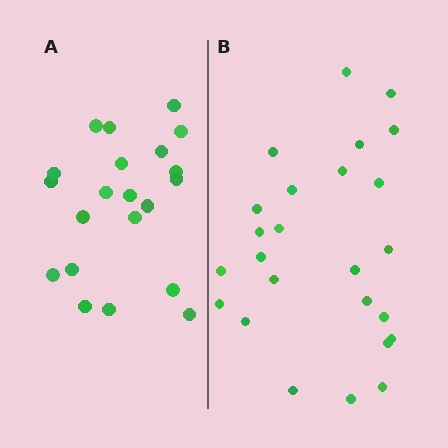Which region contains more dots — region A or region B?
Region B (the right region) has more dots.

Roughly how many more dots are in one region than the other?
Region B has about 4 more dots than region A.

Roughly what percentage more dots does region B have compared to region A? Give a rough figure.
About 20% more.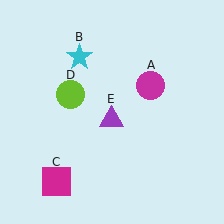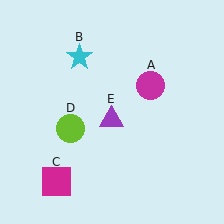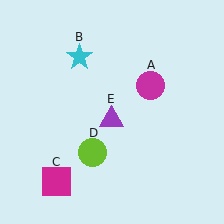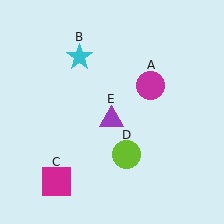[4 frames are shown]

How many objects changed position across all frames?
1 object changed position: lime circle (object D).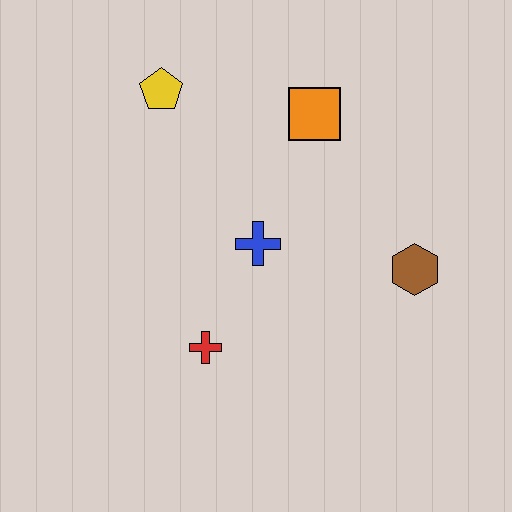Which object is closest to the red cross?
The blue cross is closest to the red cross.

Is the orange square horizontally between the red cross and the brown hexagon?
Yes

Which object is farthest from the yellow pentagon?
The brown hexagon is farthest from the yellow pentagon.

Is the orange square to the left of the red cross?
No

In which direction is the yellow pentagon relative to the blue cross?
The yellow pentagon is above the blue cross.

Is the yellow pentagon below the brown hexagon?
No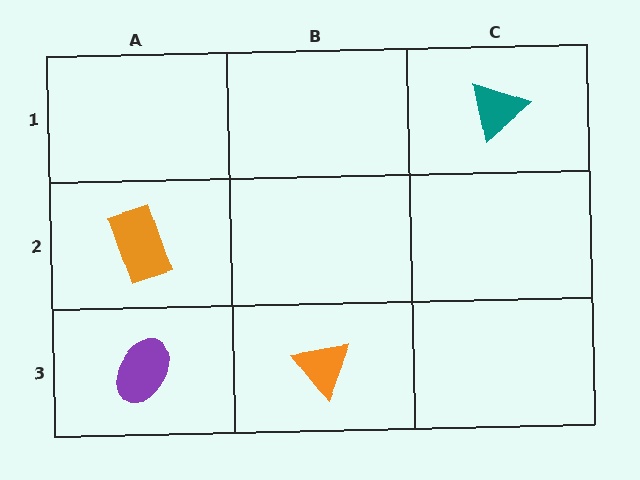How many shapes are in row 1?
1 shape.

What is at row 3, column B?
An orange triangle.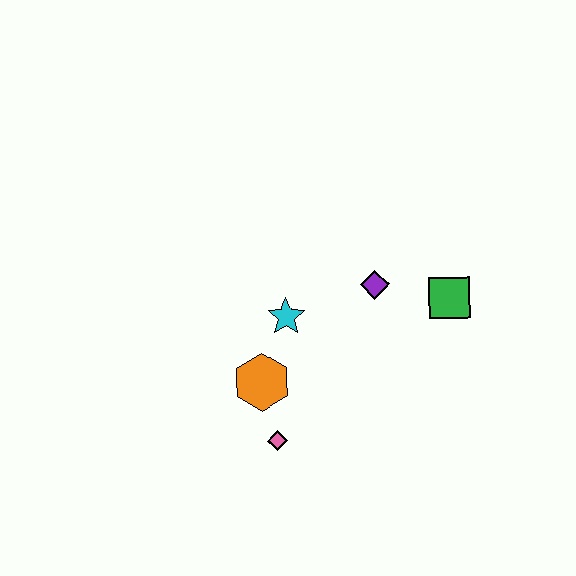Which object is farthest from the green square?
The pink diamond is farthest from the green square.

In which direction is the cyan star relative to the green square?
The cyan star is to the left of the green square.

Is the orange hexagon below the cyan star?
Yes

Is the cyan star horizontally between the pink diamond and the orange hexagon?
No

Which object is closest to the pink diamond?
The orange hexagon is closest to the pink diamond.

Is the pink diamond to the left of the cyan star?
Yes